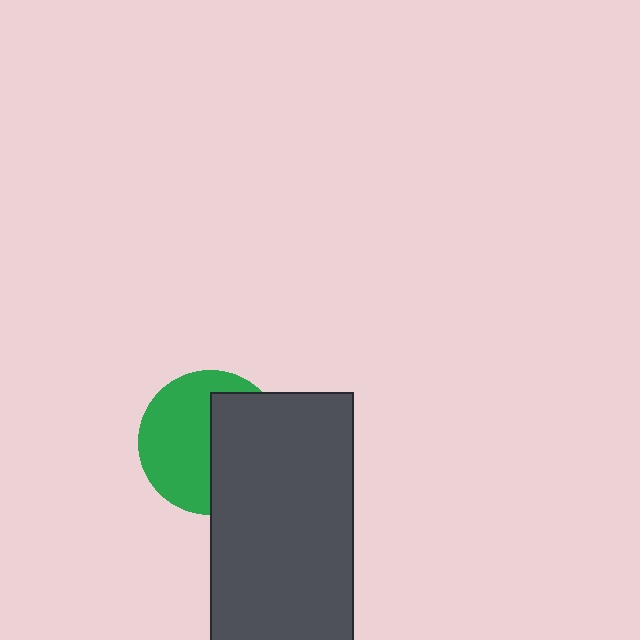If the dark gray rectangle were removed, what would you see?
You would see the complete green circle.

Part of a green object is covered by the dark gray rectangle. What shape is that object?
It is a circle.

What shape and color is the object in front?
The object in front is a dark gray rectangle.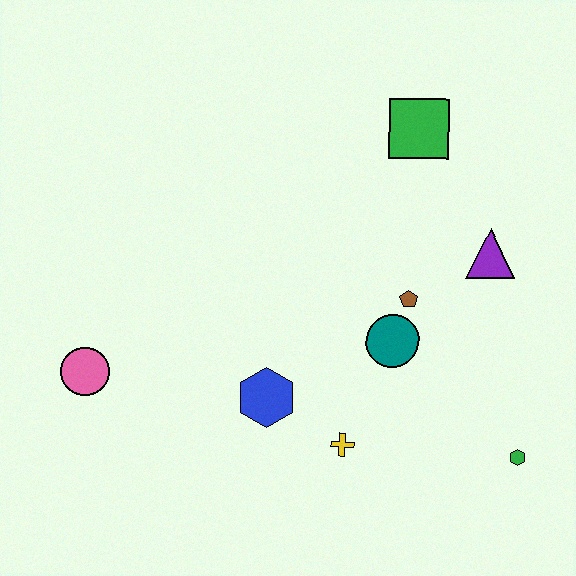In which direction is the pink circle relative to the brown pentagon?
The pink circle is to the left of the brown pentagon.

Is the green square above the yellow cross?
Yes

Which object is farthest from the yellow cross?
The green square is farthest from the yellow cross.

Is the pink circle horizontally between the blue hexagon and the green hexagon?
No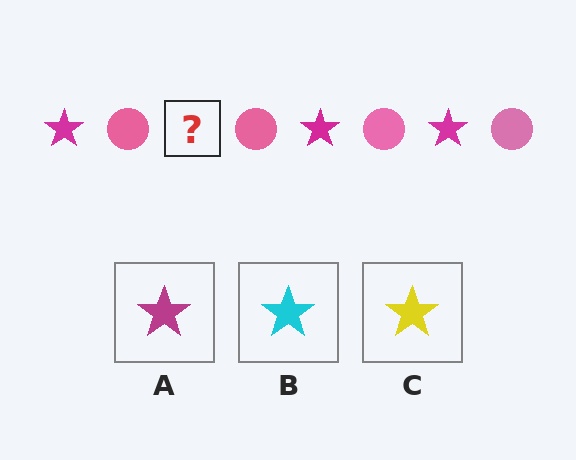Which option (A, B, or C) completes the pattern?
A.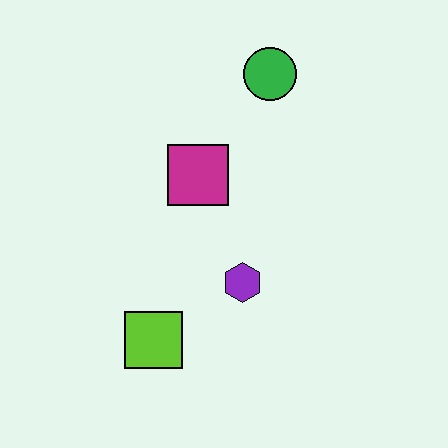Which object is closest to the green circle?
The magenta square is closest to the green circle.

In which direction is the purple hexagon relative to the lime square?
The purple hexagon is to the right of the lime square.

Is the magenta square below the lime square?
No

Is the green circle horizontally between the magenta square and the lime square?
No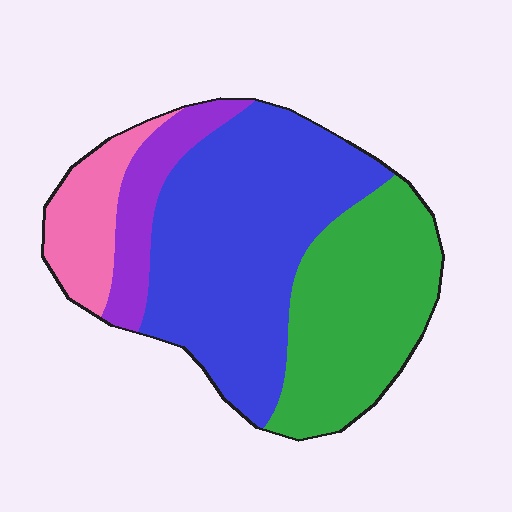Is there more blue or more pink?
Blue.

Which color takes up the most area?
Blue, at roughly 45%.